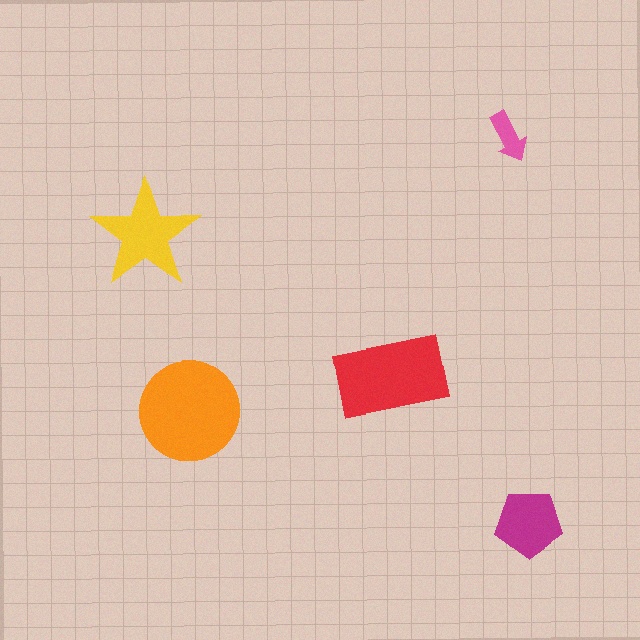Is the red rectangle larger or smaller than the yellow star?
Larger.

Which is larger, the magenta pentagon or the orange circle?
The orange circle.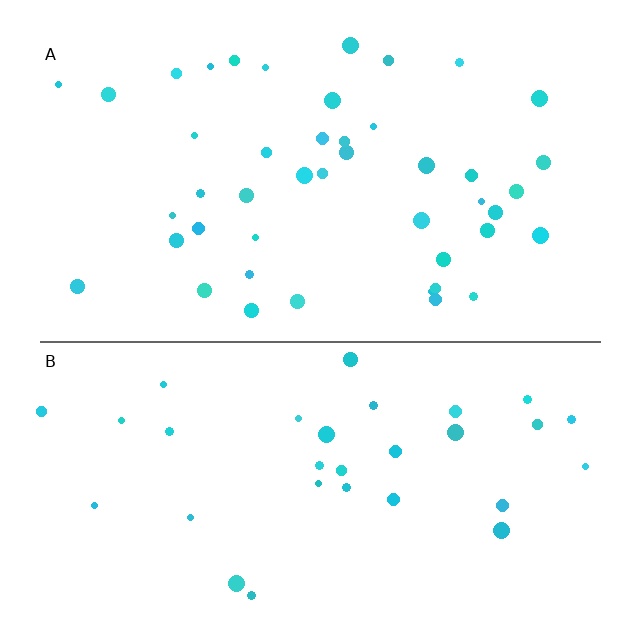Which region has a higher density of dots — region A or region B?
A (the top).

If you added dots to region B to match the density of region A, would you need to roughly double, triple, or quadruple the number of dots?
Approximately double.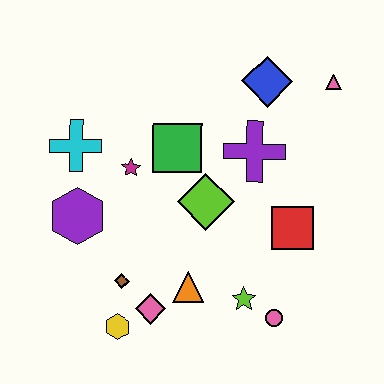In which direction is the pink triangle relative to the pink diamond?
The pink triangle is above the pink diamond.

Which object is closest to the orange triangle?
The pink diamond is closest to the orange triangle.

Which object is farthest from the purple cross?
The yellow hexagon is farthest from the purple cross.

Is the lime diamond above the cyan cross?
No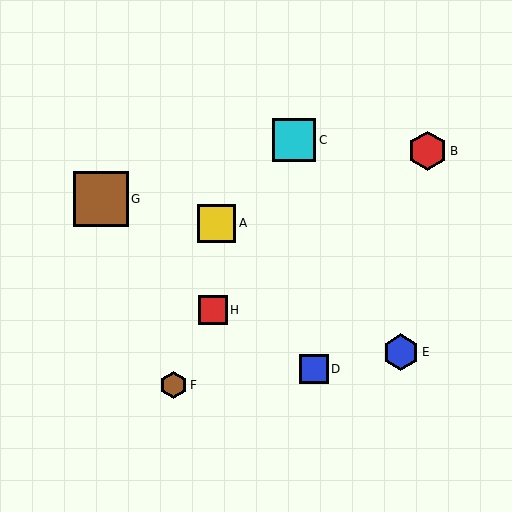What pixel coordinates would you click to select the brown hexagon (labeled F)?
Click at (173, 385) to select the brown hexagon F.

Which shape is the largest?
The brown square (labeled G) is the largest.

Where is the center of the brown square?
The center of the brown square is at (101, 199).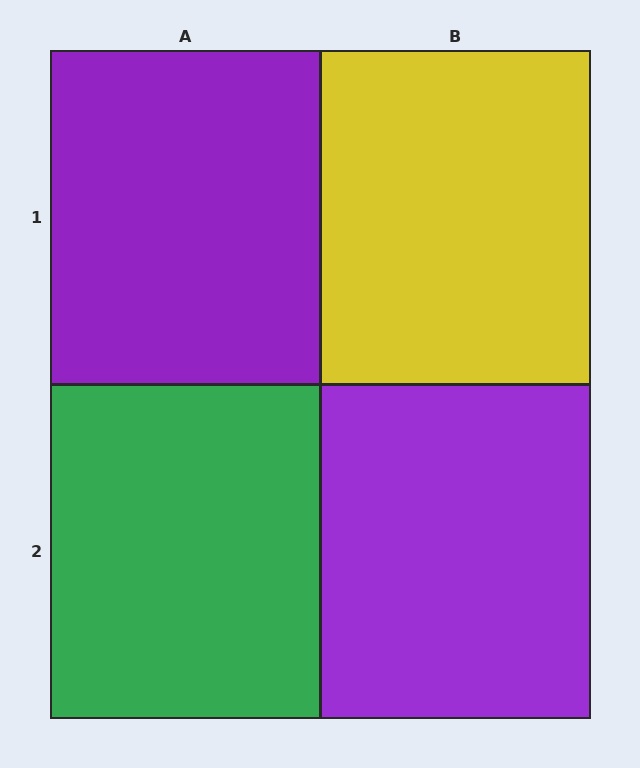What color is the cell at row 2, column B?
Purple.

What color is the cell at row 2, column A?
Green.